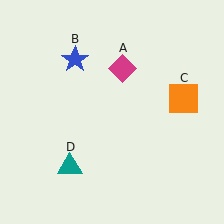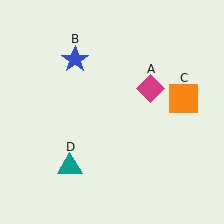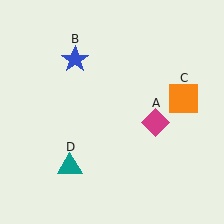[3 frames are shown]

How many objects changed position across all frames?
1 object changed position: magenta diamond (object A).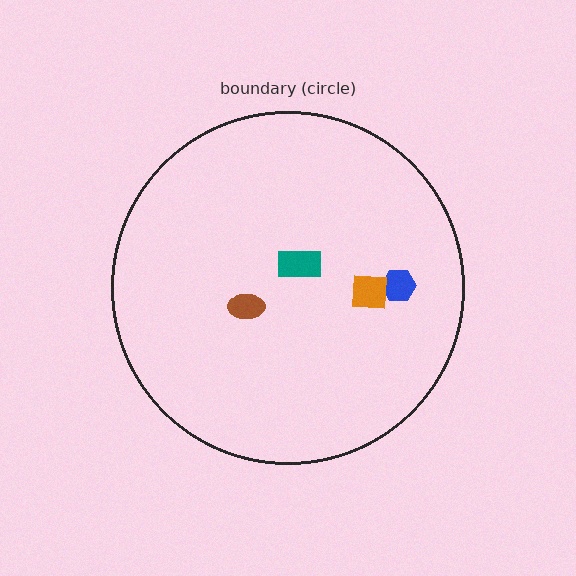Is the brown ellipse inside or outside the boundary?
Inside.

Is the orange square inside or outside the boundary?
Inside.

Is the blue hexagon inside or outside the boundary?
Inside.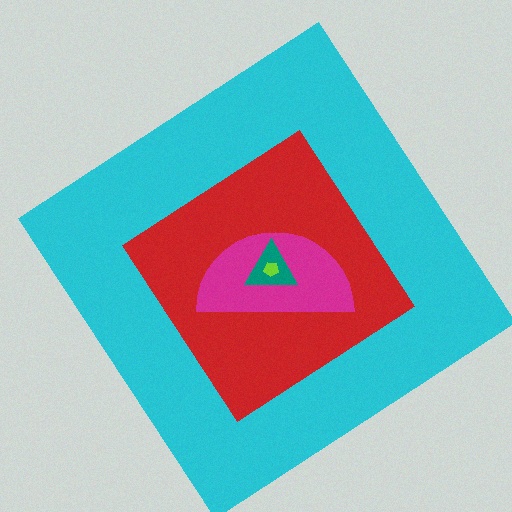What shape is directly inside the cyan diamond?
The red diamond.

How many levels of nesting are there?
5.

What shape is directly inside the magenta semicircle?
The teal triangle.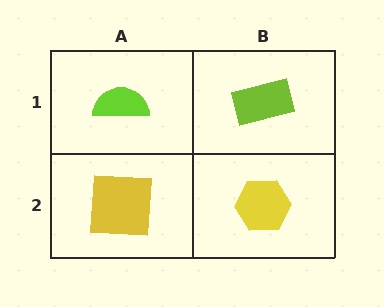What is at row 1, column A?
A lime semicircle.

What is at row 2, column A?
A yellow square.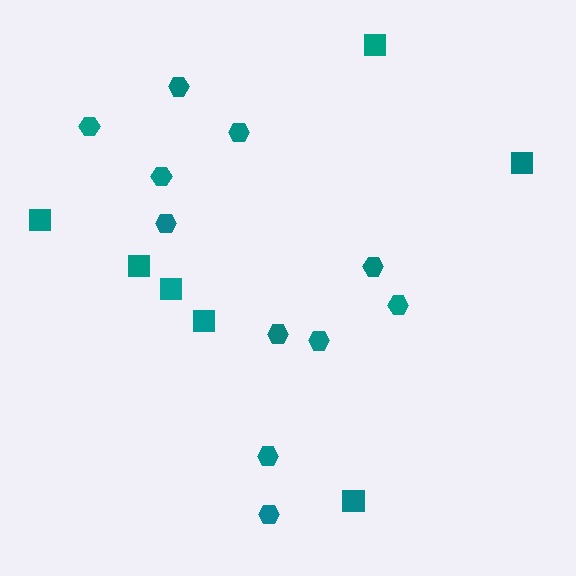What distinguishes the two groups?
There are 2 groups: one group of hexagons (11) and one group of squares (7).